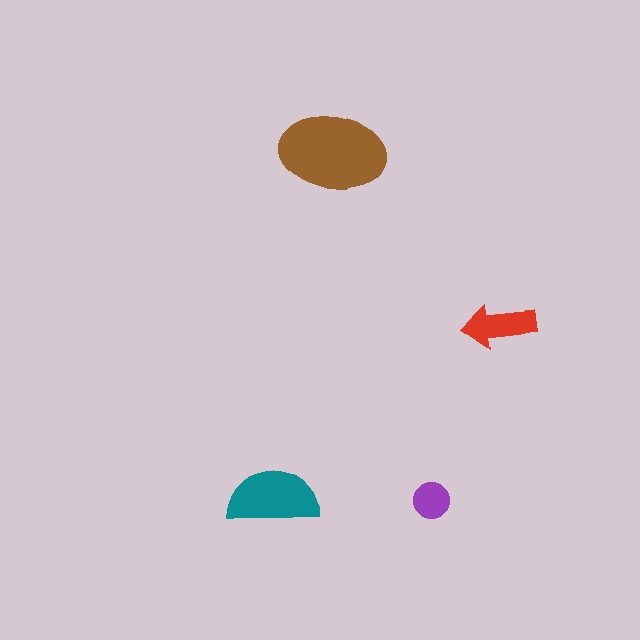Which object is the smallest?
The purple circle.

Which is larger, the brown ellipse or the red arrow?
The brown ellipse.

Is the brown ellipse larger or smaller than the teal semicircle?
Larger.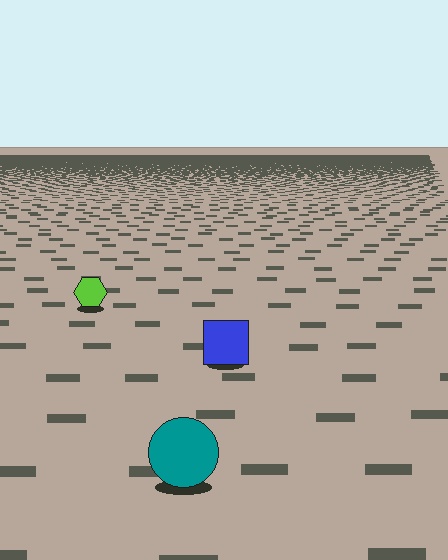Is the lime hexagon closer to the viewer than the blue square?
No. The blue square is closer — you can tell from the texture gradient: the ground texture is coarser near it.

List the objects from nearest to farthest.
From nearest to farthest: the teal circle, the blue square, the lime hexagon.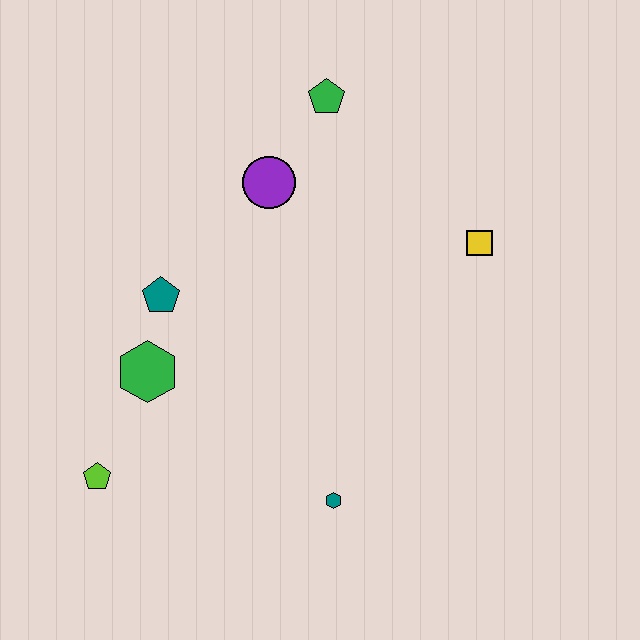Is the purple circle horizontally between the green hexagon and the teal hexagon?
Yes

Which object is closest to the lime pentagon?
The green hexagon is closest to the lime pentagon.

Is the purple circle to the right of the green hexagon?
Yes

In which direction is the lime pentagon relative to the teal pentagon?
The lime pentagon is below the teal pentagon.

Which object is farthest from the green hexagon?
The yellow square is farthest from the green hexagon.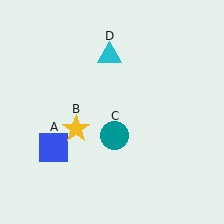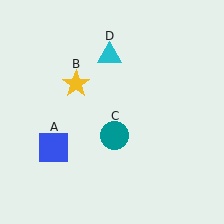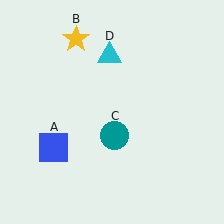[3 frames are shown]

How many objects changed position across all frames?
1 object changed position: yellow star (object B).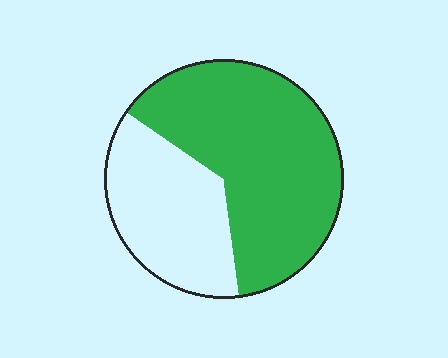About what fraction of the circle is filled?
About five eighths (5/8).